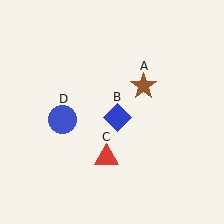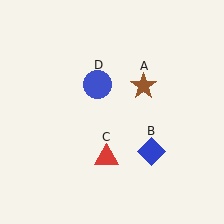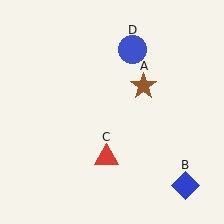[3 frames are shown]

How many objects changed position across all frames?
2 objects changed position: blue diamond (object B), blue circle (object D).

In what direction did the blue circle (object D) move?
The blue circle (object D) moved up and to the right.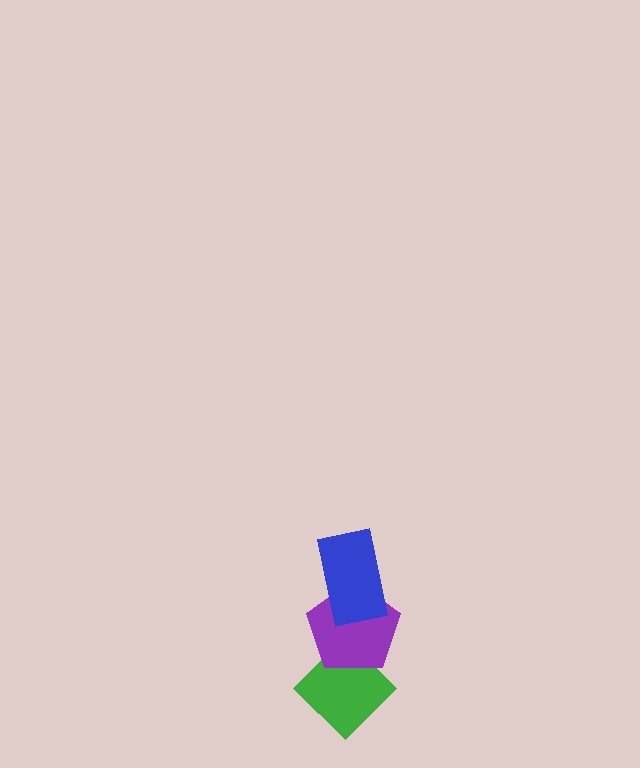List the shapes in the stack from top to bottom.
From top to bottom: the blue rectangle, the purple pentagon, the green diamond.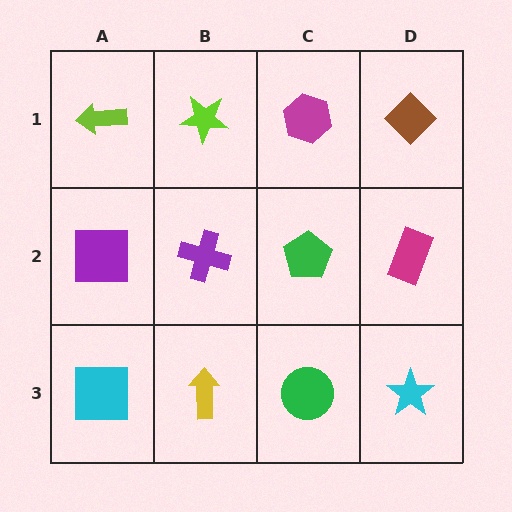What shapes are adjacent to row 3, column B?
A purple cross (row 2, column B), a cyan square (row 3, column A), a green circle (row 3, column C).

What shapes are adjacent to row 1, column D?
A magenta rectangle (row 2, column D), a magenta hexagon (row 1, column C).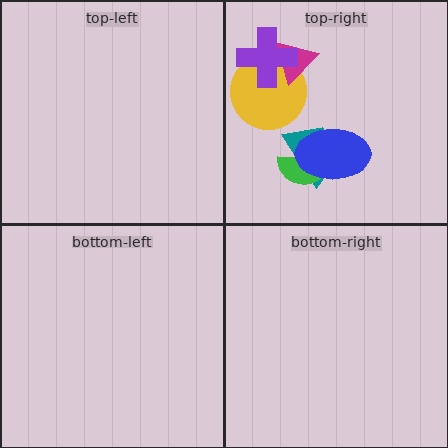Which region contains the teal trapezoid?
The top-right region.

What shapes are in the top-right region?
The teal trapezoid, the yellow circle, the magenta triangle, the purple cross, the green semicircle, the blue ellipse.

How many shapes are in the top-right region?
6.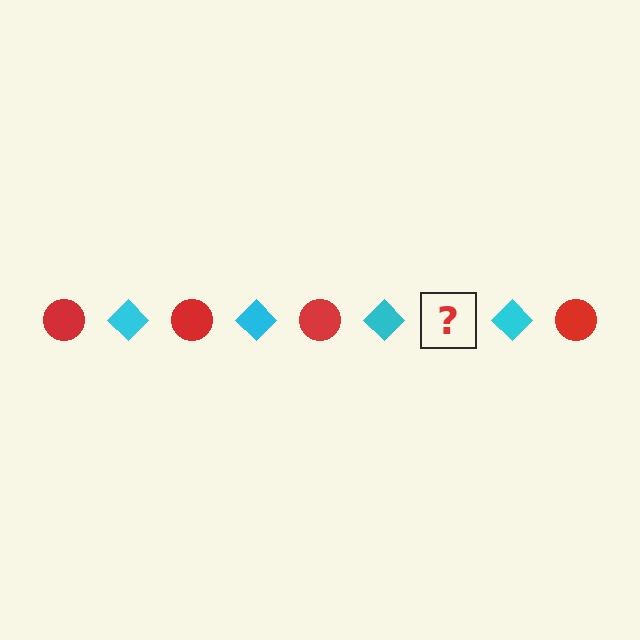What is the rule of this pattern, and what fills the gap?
The rule is that the pattern alternates between red circle and cyan diamond. The gap should be filled with a red circle.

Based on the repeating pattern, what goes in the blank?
The blank should be a red circle.